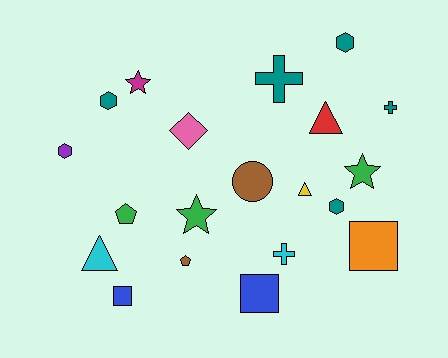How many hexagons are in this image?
There are 4 hexagons.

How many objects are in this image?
There are 20 objects.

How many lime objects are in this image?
There are no lime objects.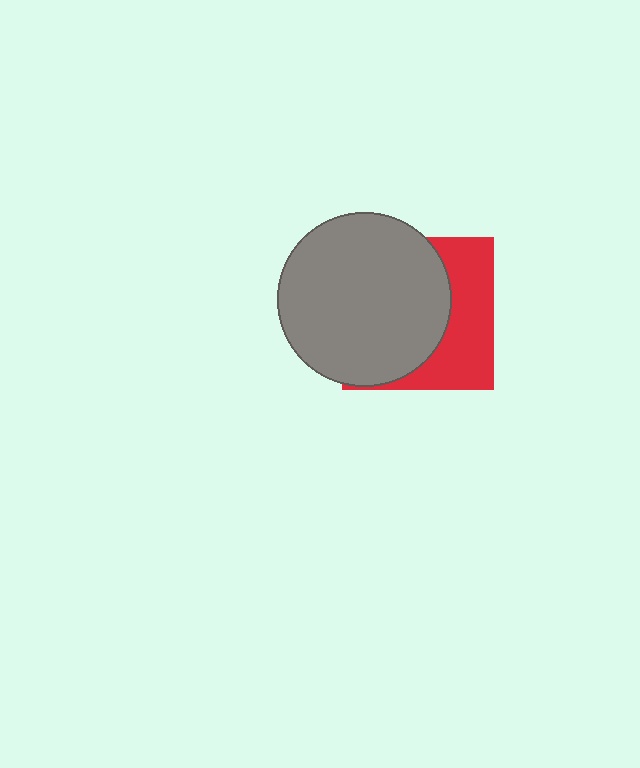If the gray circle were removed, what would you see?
You would see the complete red square.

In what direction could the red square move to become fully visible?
The red square could move right. That would shift it out from behind the gray circle entirely.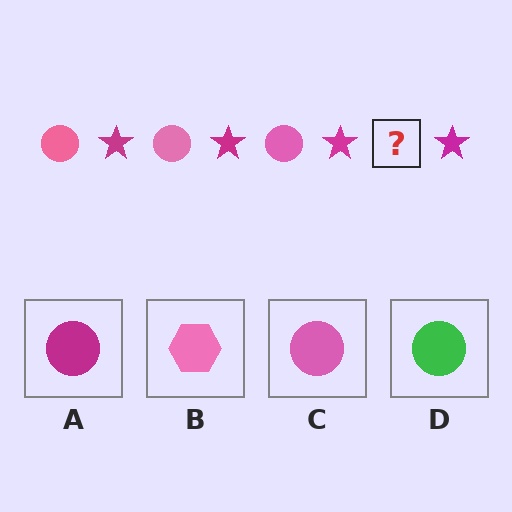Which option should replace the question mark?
Option C.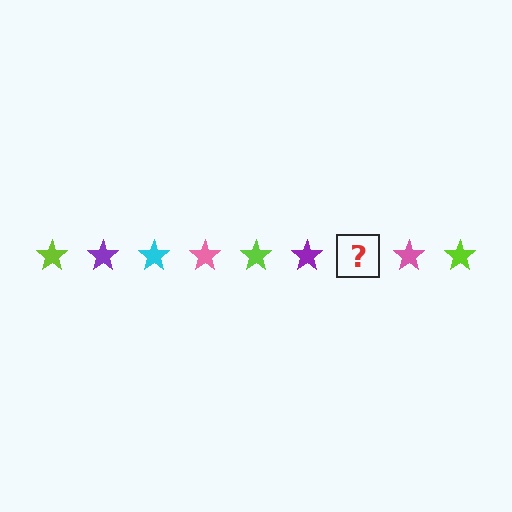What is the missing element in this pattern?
The missing element is a cyan star.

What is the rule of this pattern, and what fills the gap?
The rule is that the pattern cycles through lime, purple, cyan, pink stars. The gap should be filled with a cyan star.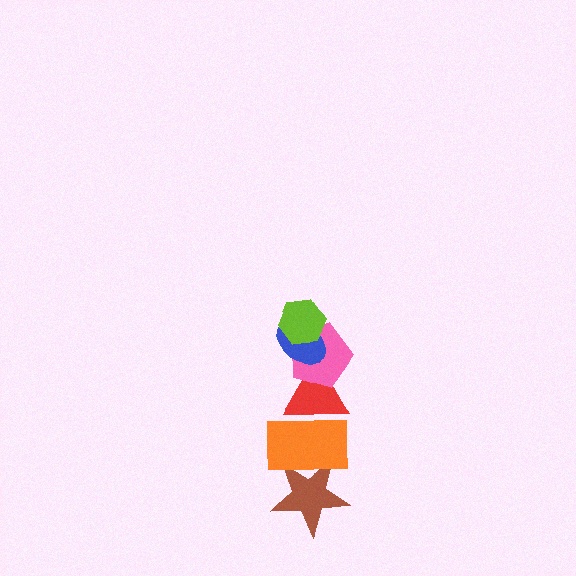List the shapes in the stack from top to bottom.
From top to bottom: the lime hexagon, the blue ellipse, the pink pentagon, the red triangle, the orange rectangle, the brown star.